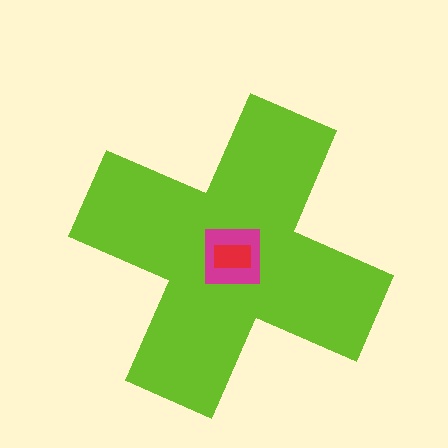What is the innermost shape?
The red rectangle.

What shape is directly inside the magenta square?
The red rectangle.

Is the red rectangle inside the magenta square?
Yes.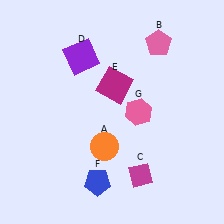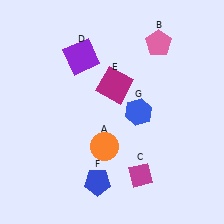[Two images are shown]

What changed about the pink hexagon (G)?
In Image 1, G is pink. In Image 2, it changed to blue.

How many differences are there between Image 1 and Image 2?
There is 1 difference between the two images.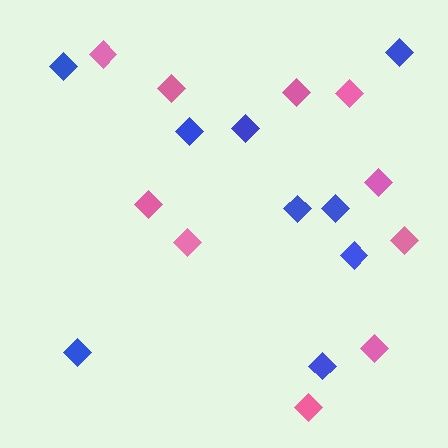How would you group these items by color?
There are 2 groups: one group of pink diamonds (10) and one group of blue diamonds (9).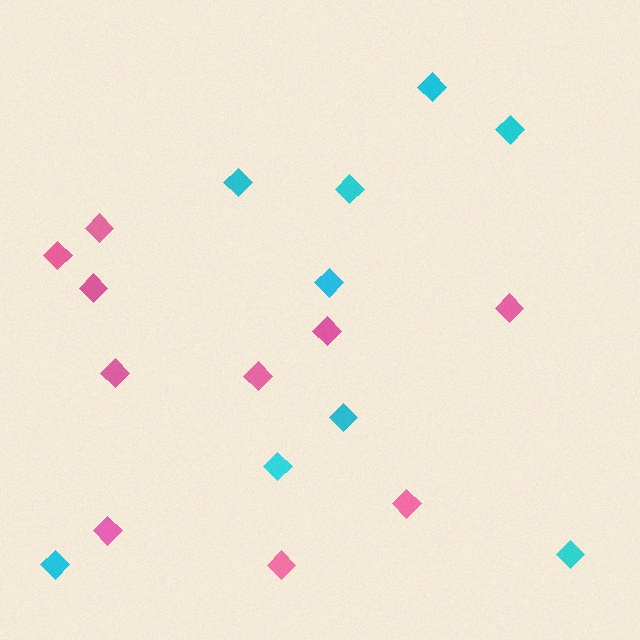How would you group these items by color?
There are 2 groups: one group of pink diamonds (10) and one group of cyan diamonds (9).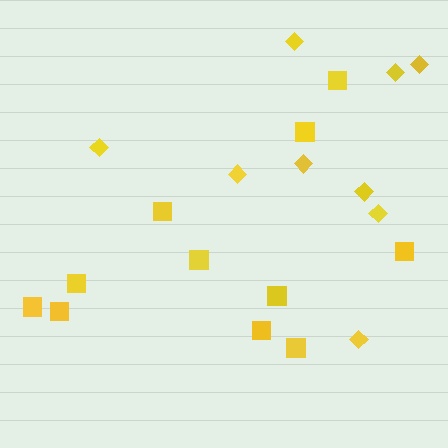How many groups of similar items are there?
There are 2 groups: one group of squares (11) and one group of diamonds (9).